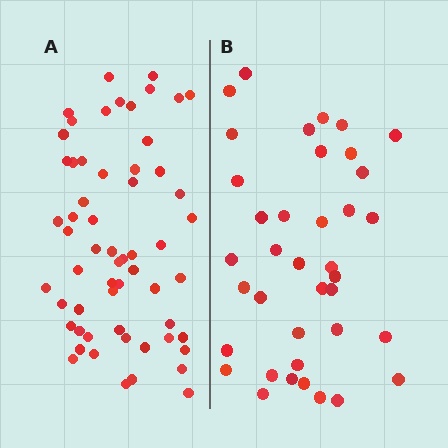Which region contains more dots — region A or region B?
Region A (the left region) has more dots.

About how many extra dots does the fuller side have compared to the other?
Region A has approximately 20 more dots than region B.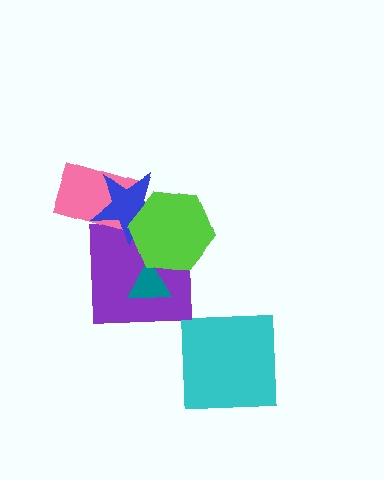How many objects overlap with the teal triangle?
2 objects overlap with the teal triangle.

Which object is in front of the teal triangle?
The lime hexagon is in front of the teal triangle.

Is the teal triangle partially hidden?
Yes, it is partially covered by another shape.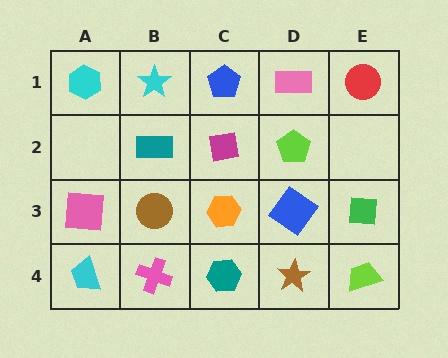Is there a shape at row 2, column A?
No, that cell is empty.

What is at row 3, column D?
A blue diamond.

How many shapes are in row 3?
5 shapes.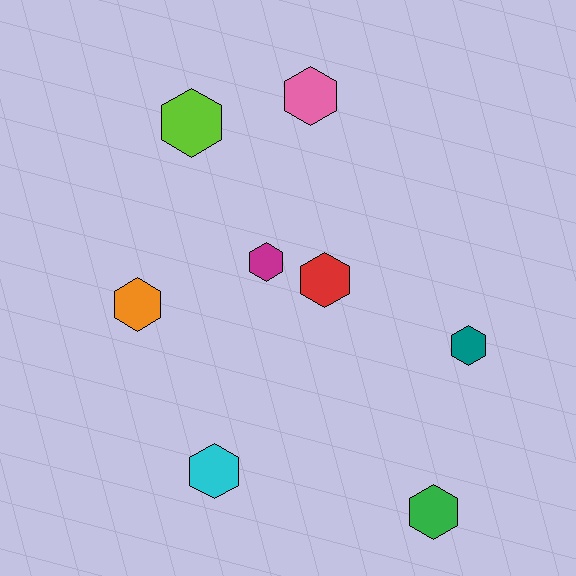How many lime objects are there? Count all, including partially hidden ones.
There is 1 lime object.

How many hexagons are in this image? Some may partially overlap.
There are 8 hexagons.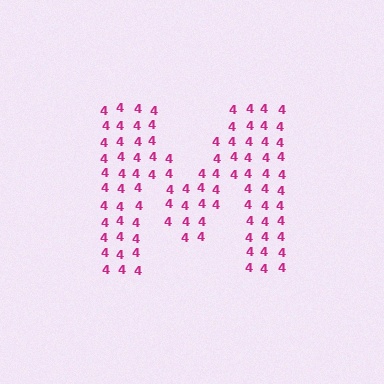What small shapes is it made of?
It is made of small digit 4's.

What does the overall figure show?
The overall figure shows the letter M.